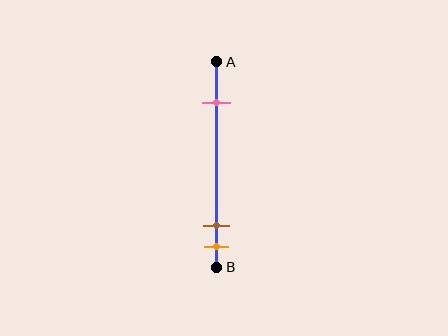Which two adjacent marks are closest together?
The brown and orange marks are the closest adjacent pair.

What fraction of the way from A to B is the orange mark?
The orange mark is approximately 90% (0.9) of the way from A to B.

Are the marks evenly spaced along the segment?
No, the marks are not evenly spaced.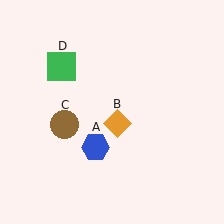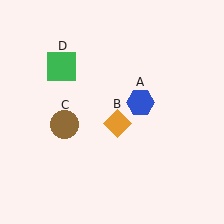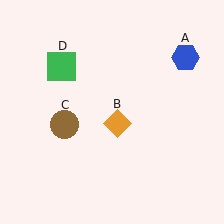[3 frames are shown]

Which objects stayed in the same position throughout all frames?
Orange diamond (object B) and brown circle (object C) and green square (object D) remained stationary.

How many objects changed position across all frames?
1 object changed position: blue hexagon (object A).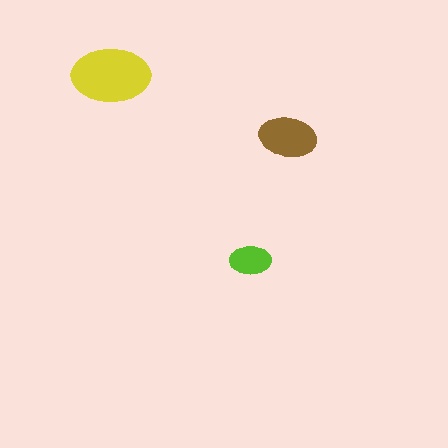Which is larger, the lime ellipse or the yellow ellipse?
The yellow one.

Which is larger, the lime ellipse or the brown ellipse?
The brown one.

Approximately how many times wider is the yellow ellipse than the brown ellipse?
About 1.5 times wider.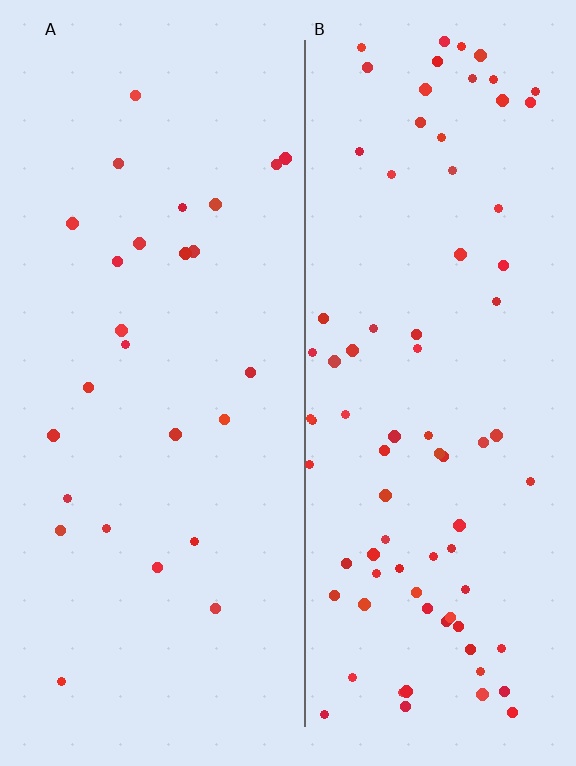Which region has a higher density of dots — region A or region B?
B (the right).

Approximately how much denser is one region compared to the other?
Approximately 3.1× — region B over region A.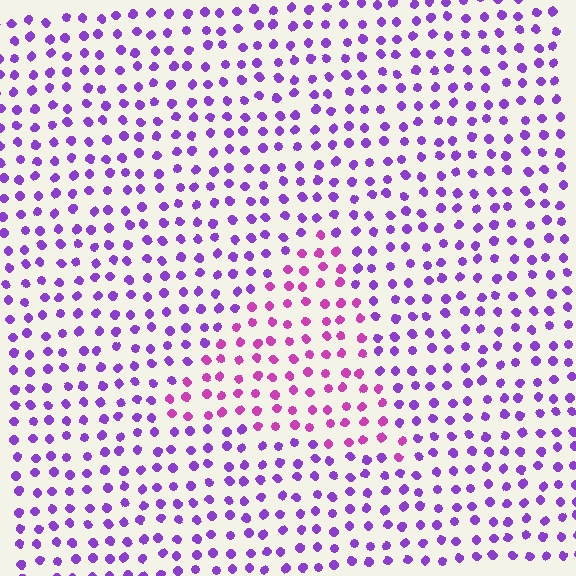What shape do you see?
I see a triangle.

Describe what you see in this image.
The image is filled with small purple elements in a uniform arrangement. A triangle-shaped region is visible where the elements are tinted to a slightly different hue, forming a subtle color boundary.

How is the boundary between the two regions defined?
The boundary is defined purely by a slight shift in hue (about 37 degrees). Spacing, size, and orientation are identical on both sides.